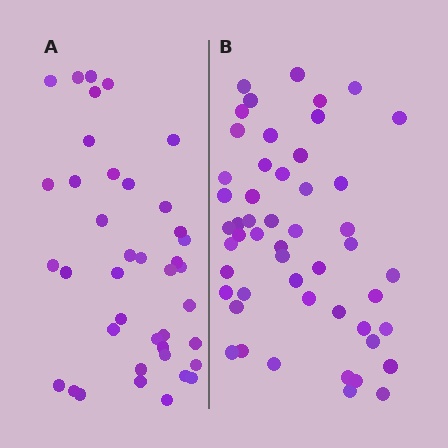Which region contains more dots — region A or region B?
Region B (the right region) has more dots.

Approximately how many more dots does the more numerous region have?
Region B has roughly 12 or so more dots than region A.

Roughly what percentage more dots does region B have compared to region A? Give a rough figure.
About 30% more.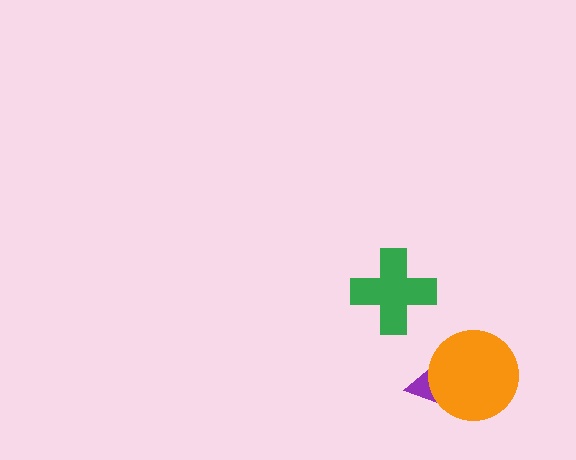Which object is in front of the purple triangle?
The orange circle is in front of the purple triangle.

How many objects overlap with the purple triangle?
1 object overlaps with the purple triangle.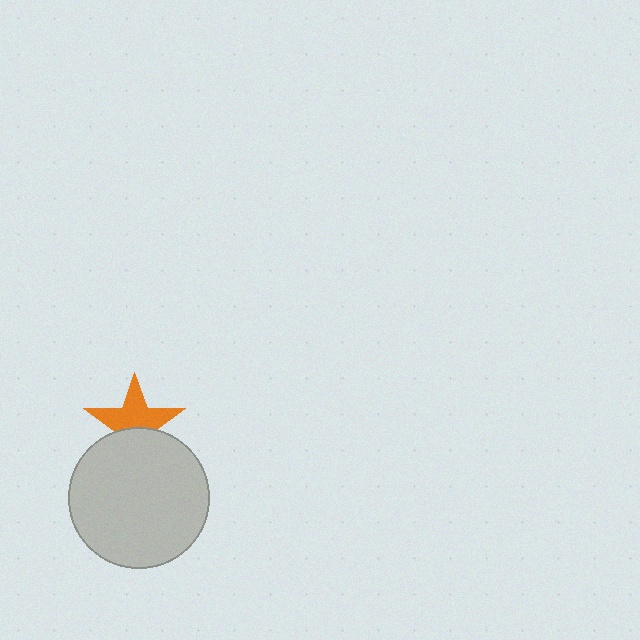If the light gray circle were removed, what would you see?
You would see the complete orange star.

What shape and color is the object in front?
The object in front is a light gray circle.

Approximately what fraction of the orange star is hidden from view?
Roughly 40% of the orange star is hidden behind the light gray circle.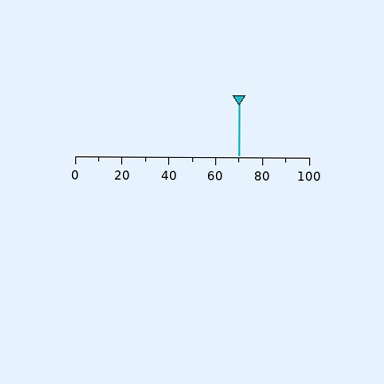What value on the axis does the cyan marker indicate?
The marker indicates approximately 70.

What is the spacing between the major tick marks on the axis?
The major ticks are spaced 20 apart.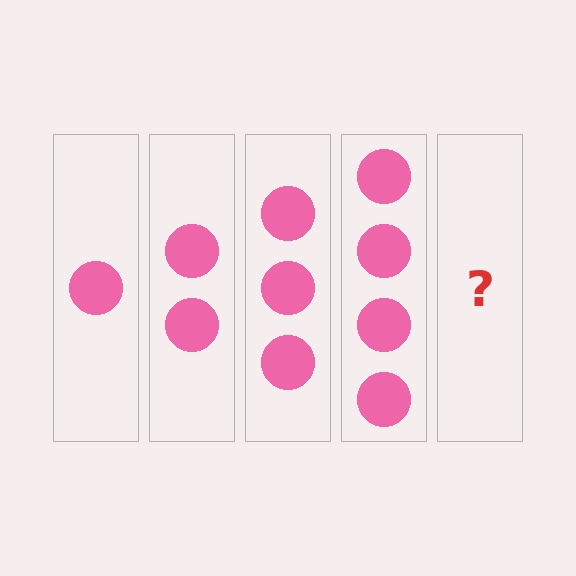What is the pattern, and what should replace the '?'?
The pattern is that each step adds one more circle. The '?' should be 5 circles.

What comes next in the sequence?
The next element should be 5 circles.